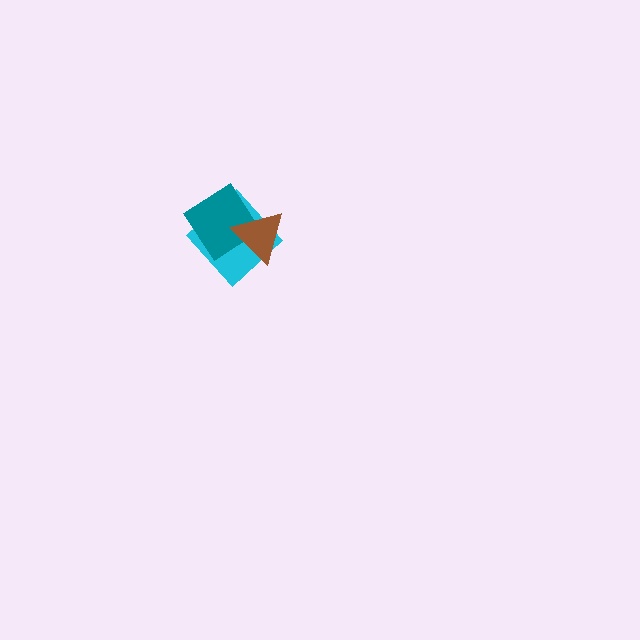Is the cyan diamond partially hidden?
Yes, it is partially covered by another shape.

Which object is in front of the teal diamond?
The brown triangle is in front of the teal diamond.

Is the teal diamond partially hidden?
Yes, it is partially covered by another shape.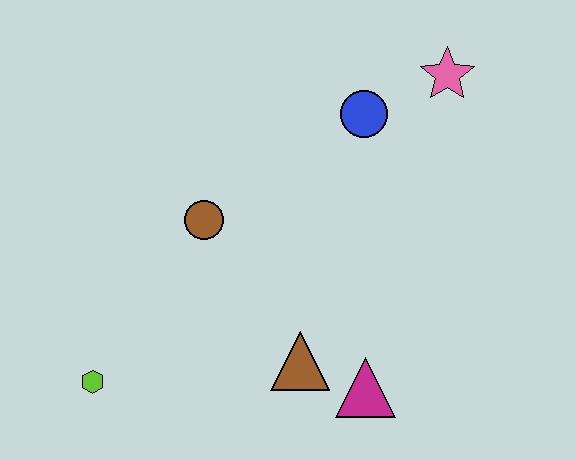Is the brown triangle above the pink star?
No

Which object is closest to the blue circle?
The pink star is closest to the blue circle.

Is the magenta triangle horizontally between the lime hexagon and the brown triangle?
No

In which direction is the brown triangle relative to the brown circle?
The brown triangle is below the brown circle.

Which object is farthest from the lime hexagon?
The pink star is farthest from the lime hexagon.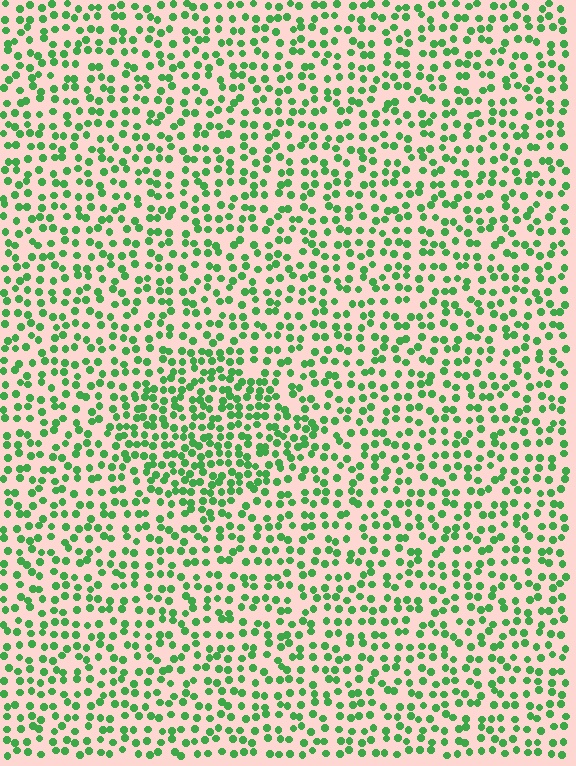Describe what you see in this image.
The image contains small green elements arranged at two different densities. A diamond-shaped region is visible where the elements are more densely packed than the surrounding area.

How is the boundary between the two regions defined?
The boundary is defined by a change in element density (approximately 1.6x ratio). All elements are the same color, size, and shape.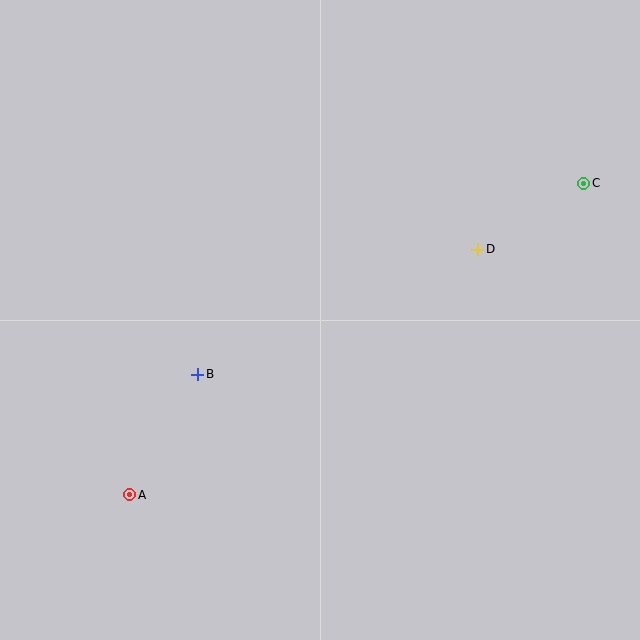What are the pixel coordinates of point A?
Point A is at (130, 495).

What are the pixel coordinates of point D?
Point D is at (478, 249).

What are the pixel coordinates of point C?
Point C is at (584, 183).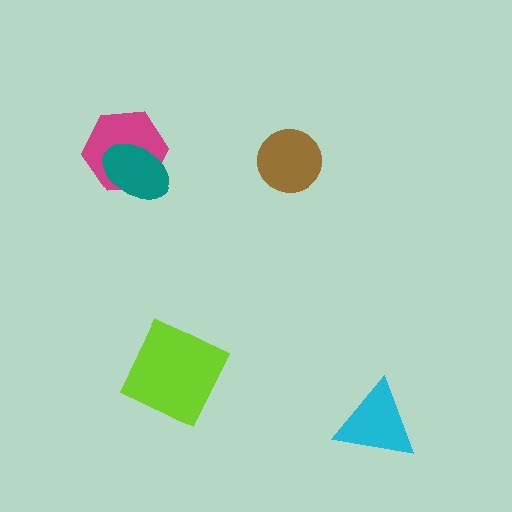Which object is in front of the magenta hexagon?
The teal ellipse is in front of the magenta hexagon.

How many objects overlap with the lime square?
0 objects overlap with the lime square.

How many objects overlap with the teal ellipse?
1 object overlaps with the teal ellipse.